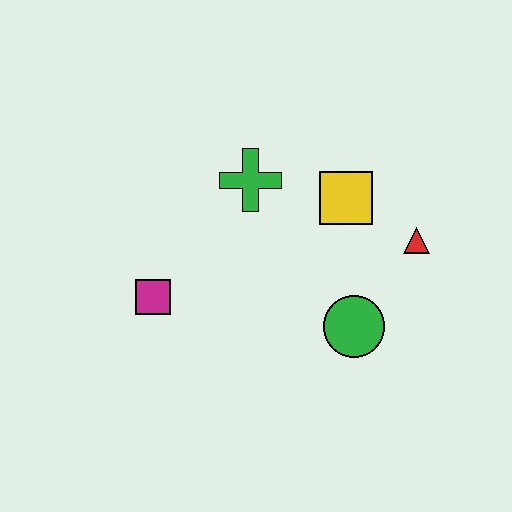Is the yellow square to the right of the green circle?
No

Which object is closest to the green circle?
The red triangle is closest to the green circle.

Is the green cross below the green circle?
No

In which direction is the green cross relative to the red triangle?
The green cross is to the left of the red triangle.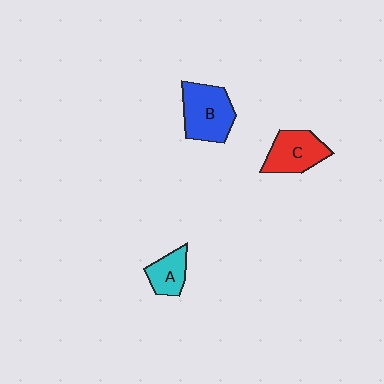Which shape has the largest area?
Shape B (blue).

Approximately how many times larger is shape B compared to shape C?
Approximately 1.2 times.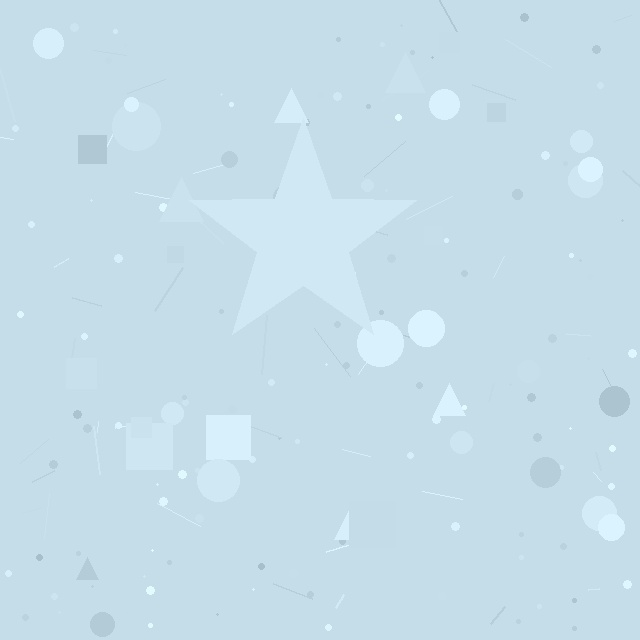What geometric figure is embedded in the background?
A star is embedded in the background.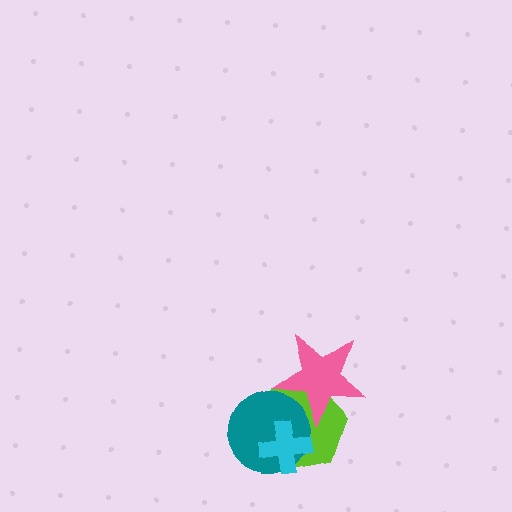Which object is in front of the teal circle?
The cyan cross is in front of the teal circle.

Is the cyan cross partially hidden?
No, no other shape covers it.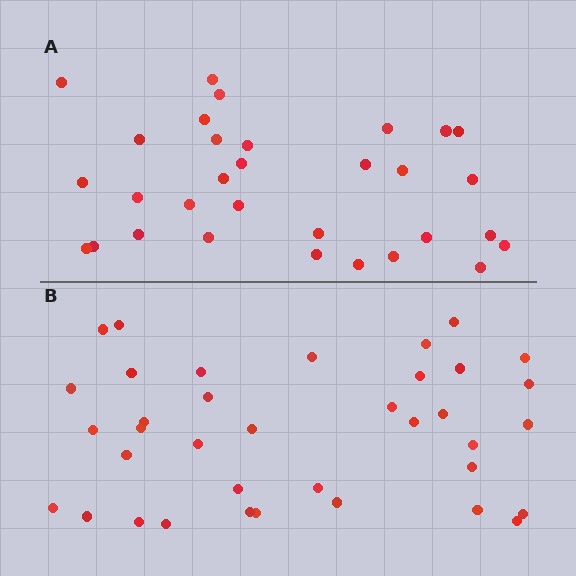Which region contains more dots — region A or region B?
Region B (the bottom region) has more dots.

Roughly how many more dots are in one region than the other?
Region B has about 6 more dots than region A.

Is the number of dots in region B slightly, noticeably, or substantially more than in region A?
Region B has only slightly more — the two regions are fairly close. The ratio is roughly 1.2 to 1.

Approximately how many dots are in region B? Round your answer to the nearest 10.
About 40 dots. (The exact count is 37, which rounds to 40.)